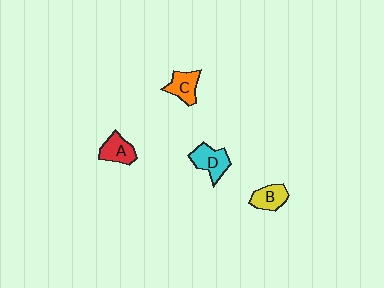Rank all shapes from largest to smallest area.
From largest to smallest: D (cyan), C (orange), A (red), B (yellow).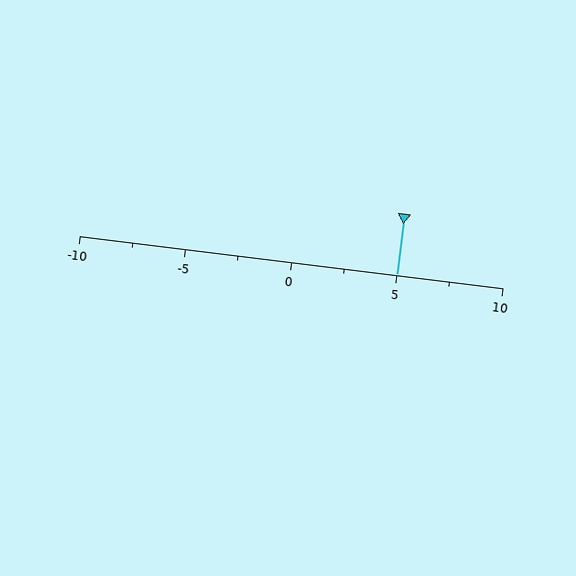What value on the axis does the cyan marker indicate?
The marker indicates approximately 5.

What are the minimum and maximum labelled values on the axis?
The axis runs from -10 to 10.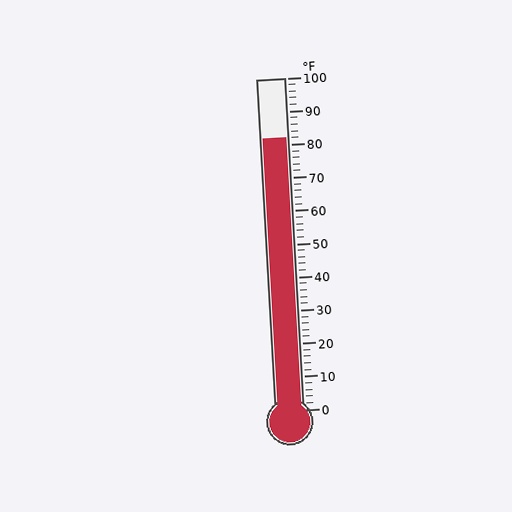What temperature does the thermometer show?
The thermometer shows approximately 82°F.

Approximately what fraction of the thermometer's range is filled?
The thermometer is filled to approximately 80% of its range.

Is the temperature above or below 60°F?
The temperature is above 60°F.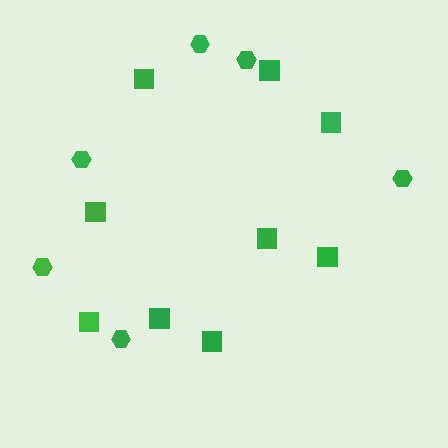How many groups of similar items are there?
There are 2 groups: one group of hexagons (6) and one group of squares (9).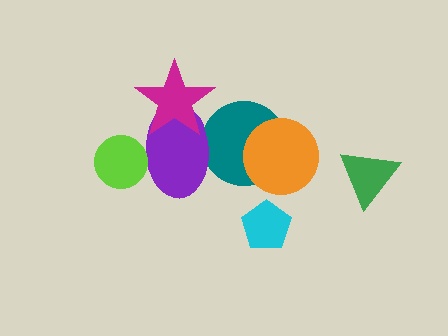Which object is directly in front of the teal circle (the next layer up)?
The orange circle is directly in front of the teal circle.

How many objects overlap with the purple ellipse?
3 objects overlap with the purple ellipse.